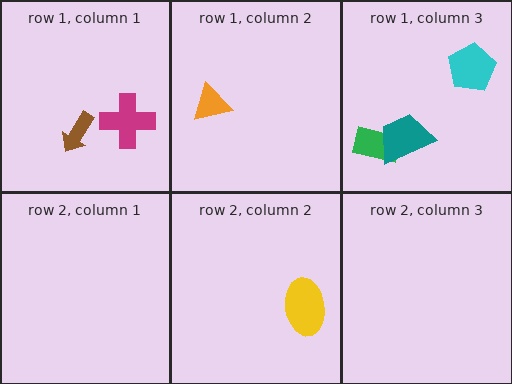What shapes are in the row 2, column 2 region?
The yellow ellipse.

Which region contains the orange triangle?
The row 1, column 2 region.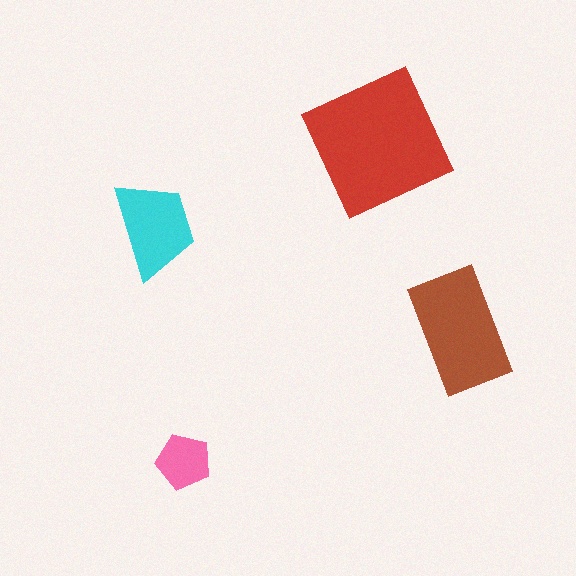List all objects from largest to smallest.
The red square, the brown rectangle, the cyan trapezoid, the pink pentagon.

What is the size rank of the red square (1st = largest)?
1st.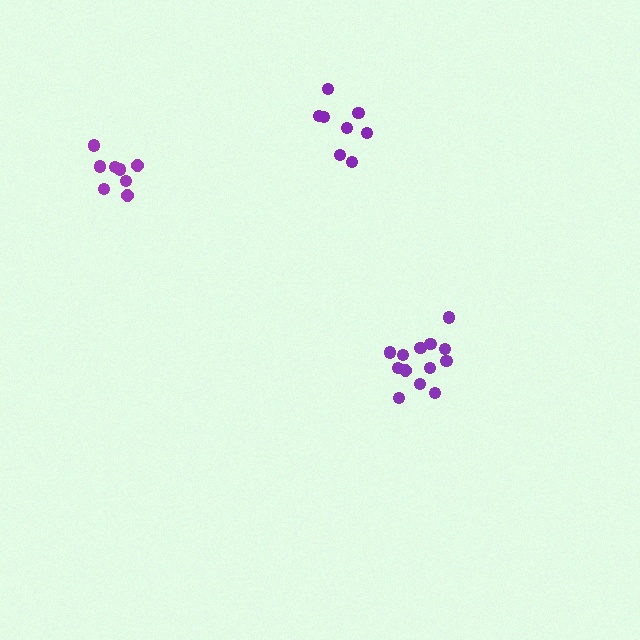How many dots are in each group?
Group 1: 13 dots, Group 2: 8 dots, Group 3: 8 dots (29 total).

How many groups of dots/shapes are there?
There are 3 groups.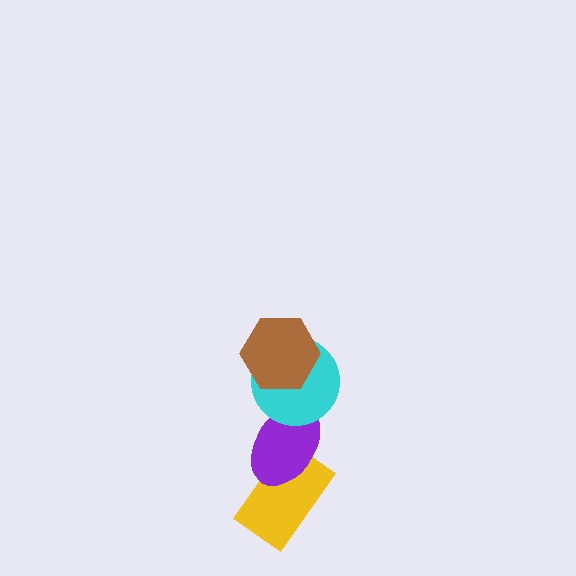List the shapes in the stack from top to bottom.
From top to bottom: the brown hexagon, the cyan circle, the purple ellipse, the yellow rectangle.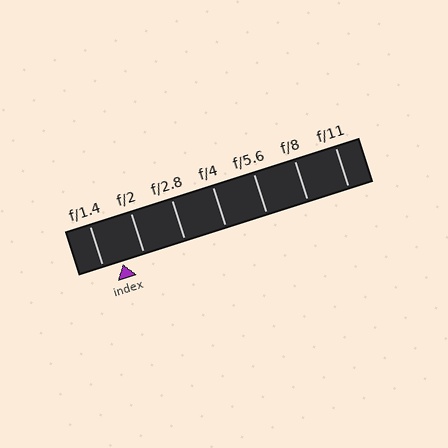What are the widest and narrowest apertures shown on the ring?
The widest aperture shown is f/1.4 and the narrowest is f/11.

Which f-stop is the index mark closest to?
The index mark is closest to f/1.4.